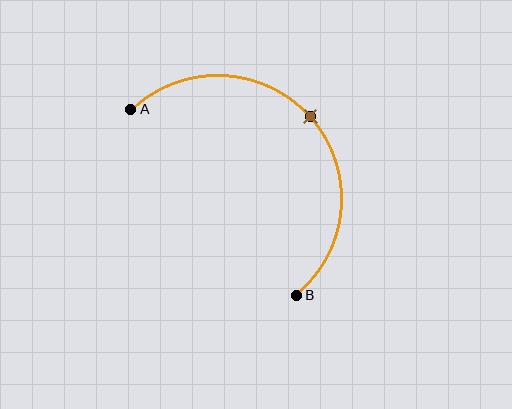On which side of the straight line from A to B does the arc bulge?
The arc bulges above and to the right of the straight line connecting A and B.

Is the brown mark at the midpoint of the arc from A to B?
Yes. The brown mark lies on the arc at equal arc-length from both A and B — it is the arc midpoint.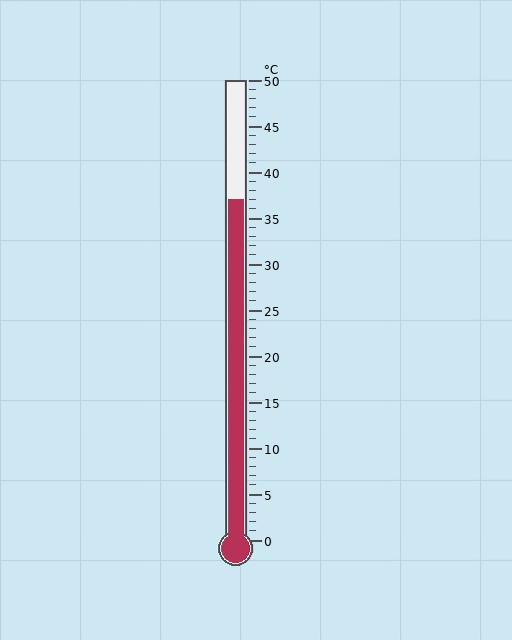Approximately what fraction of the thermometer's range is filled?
The thermometer is filled to approximately 75% of its range.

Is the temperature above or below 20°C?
The temperature is above 20°C.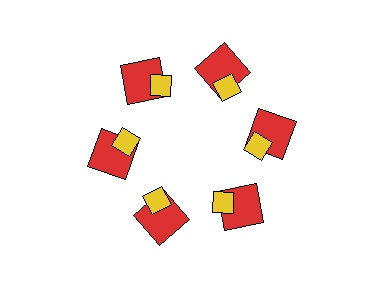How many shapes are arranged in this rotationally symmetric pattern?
There are 12 shapes, arranged in 6 groups of 2.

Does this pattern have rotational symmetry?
Yes, this pattern has 6-fold rotational symmetry. It looks the same after rotating 60 degrees around the center.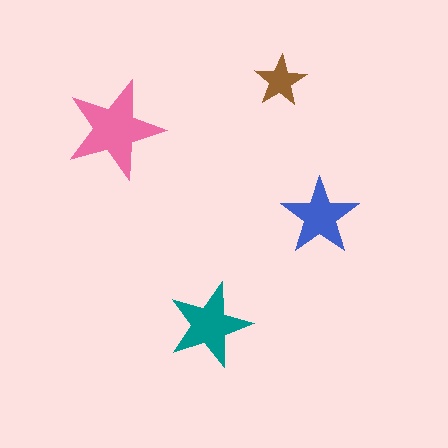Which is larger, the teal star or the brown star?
The teal one.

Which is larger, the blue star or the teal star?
The teal one.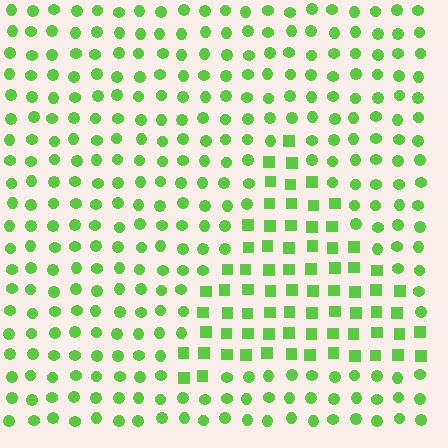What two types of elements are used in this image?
The image uses squares inside the triangle region and circles outside it.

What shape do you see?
I see a triangle.